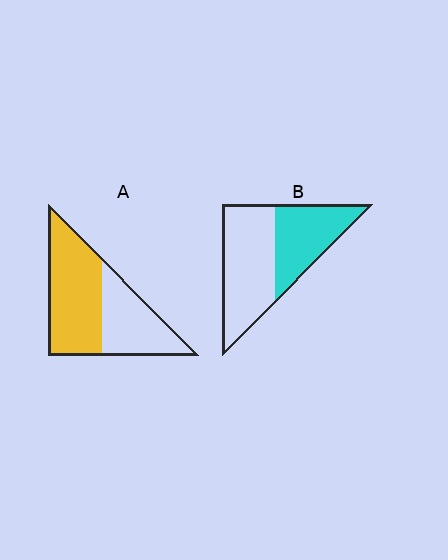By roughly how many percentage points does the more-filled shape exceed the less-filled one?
By roughly 15 percentage points (A over B).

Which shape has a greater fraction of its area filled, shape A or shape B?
Shape A.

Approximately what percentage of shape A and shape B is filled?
A is approximately 60% and B is approximately 40%.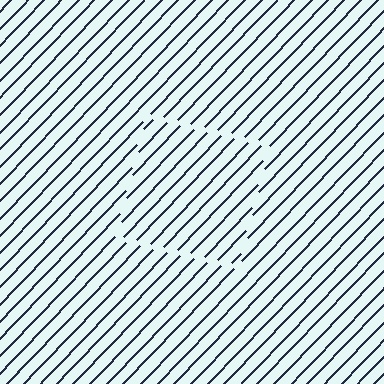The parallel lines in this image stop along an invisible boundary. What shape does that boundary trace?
An illusory square. The interior of the shape contains the same grating, shifted by half a period — the contour is defined by the phase discontinuity where line-ends from the inner and outer gratings abut.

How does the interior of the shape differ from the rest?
The interior of the shape contains the same grating, shifted by half a period — the contour is defined by the phase discontinuity where line-ends from the inner and outer gratings abut.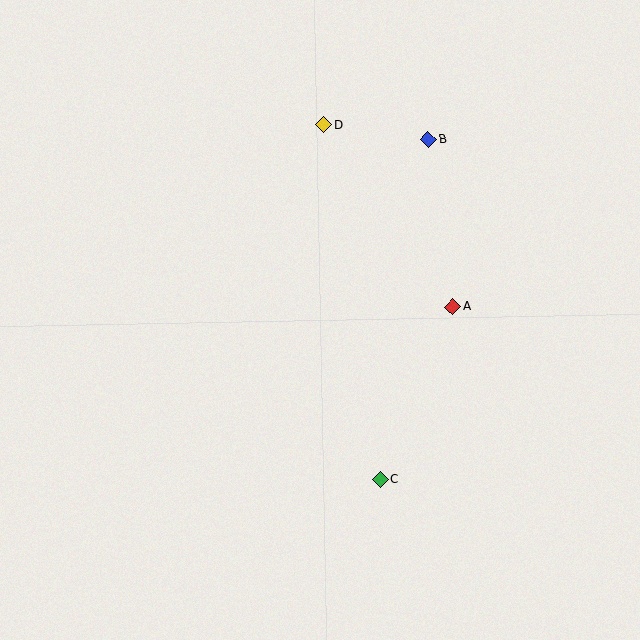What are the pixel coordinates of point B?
Point B is at (428, 139).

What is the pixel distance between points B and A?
The distance between B and A is 169 pixels.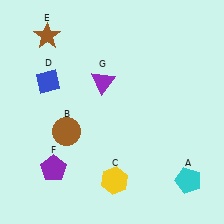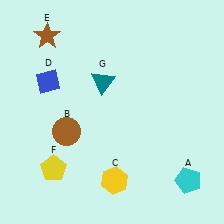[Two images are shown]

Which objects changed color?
F changed from purple to yellow. G changed from purple to teal.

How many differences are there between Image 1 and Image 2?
There are 2 differences between the two images.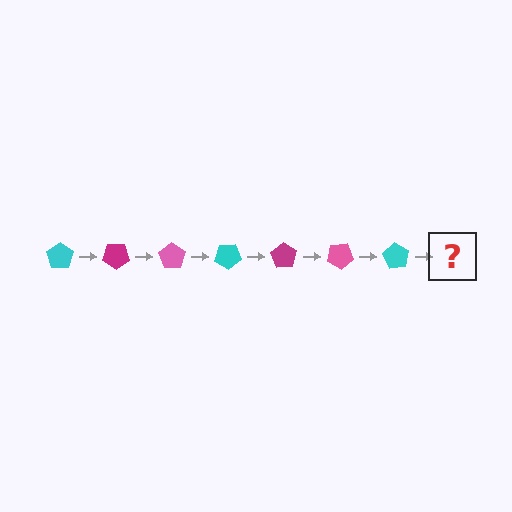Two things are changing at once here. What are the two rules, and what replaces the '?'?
The two rules are that it rotates 35 degrees each step and the color cycles through cyan, magenta, and pink. The '?' should be a magenta pentagon, rotated 245 degrees from the start.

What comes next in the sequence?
The next element should be a magenta pentagon, rotated 245 degrees from the start.